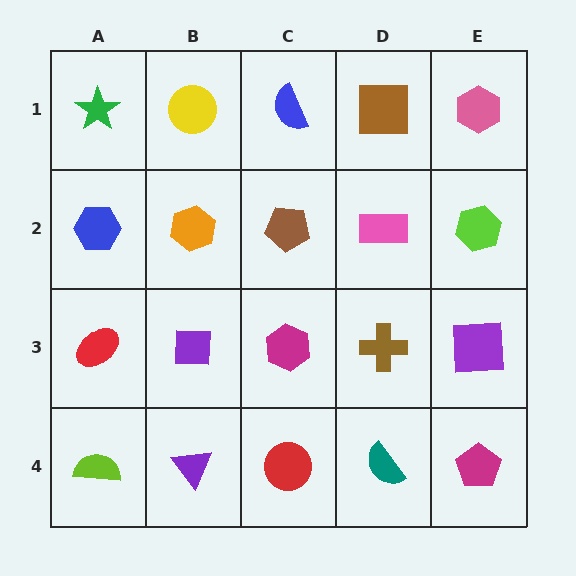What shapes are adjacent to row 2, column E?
A pink hexagon (row 1, column E), a purple square (row 3, column E), a pink rectangle (row 2, column D).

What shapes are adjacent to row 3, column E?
A lime hexagon (row 2, column E), a magenta pentagon (row 4, column E), a brown cross (row 3, column D).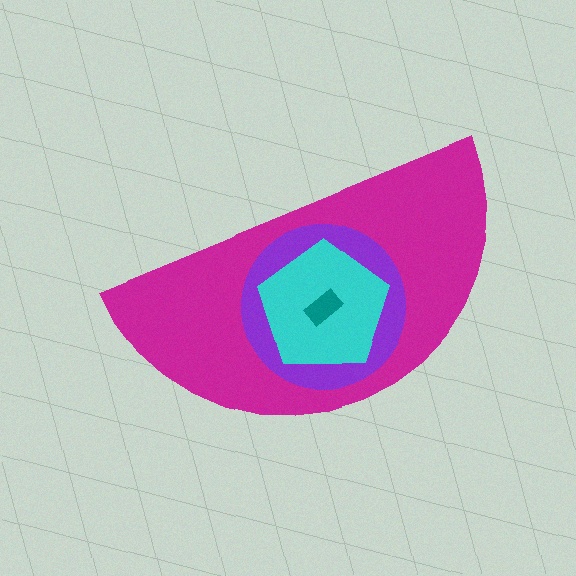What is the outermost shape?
The magenta semicircle.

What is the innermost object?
The teal rectangle.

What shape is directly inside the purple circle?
The cyan pentagon.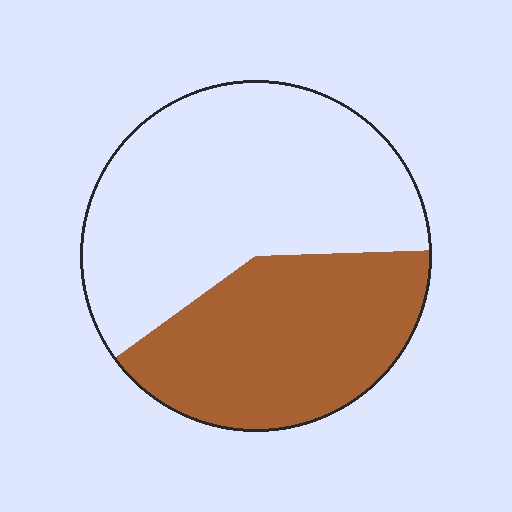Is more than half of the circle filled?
No.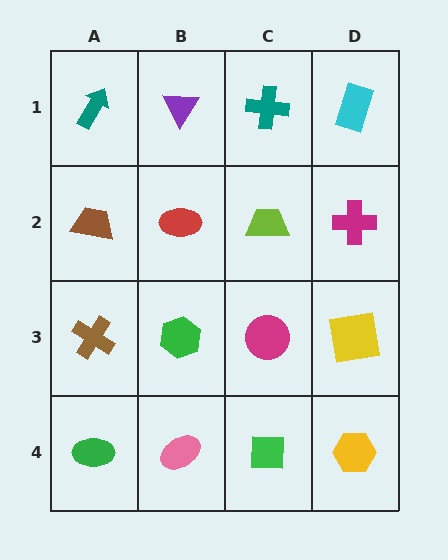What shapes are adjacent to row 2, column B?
A purple triangle (row 1, column B), a green hexagon (row 3, column B), a brown trapezoid (row 2, column A), a lime trapezoid (row 2, column C).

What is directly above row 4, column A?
A brown cross.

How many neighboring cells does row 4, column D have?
2.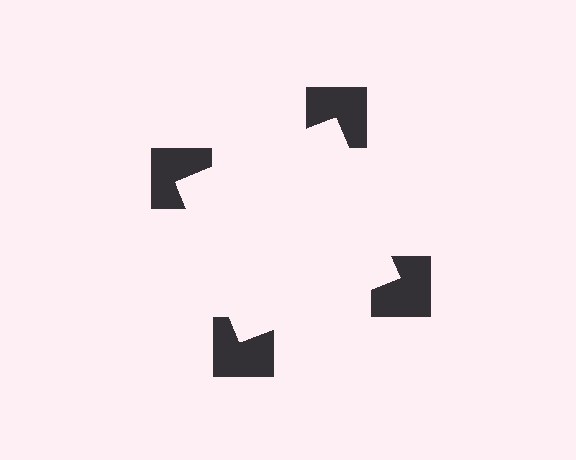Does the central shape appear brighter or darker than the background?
It typically appears slightly brighter than the background, even though no actual brightness change is drawn.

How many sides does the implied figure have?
4 sides.